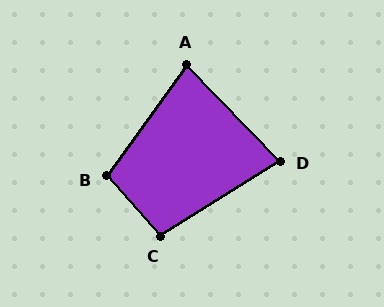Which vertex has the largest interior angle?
B, at approximately 102 degrees.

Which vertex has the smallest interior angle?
D, at approximately 78 degrees.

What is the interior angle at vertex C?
Approximately 100 degrees (obtuse).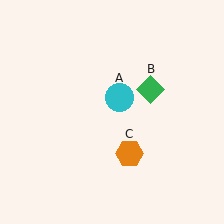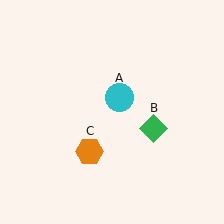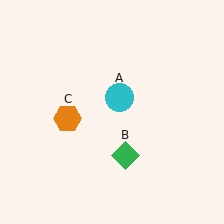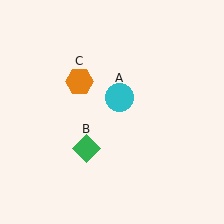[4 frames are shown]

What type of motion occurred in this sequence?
The green diamond (object B), orange hexagon (object C) rotated clockwise around the center of the scene.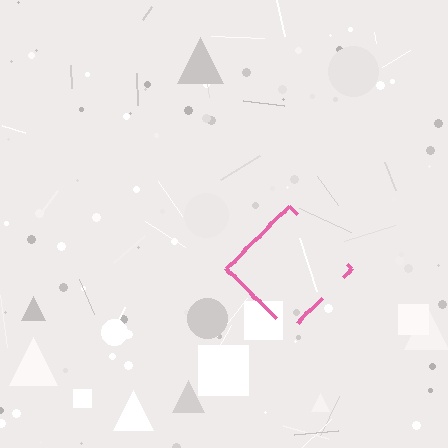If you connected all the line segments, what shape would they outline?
They would outline a diamond.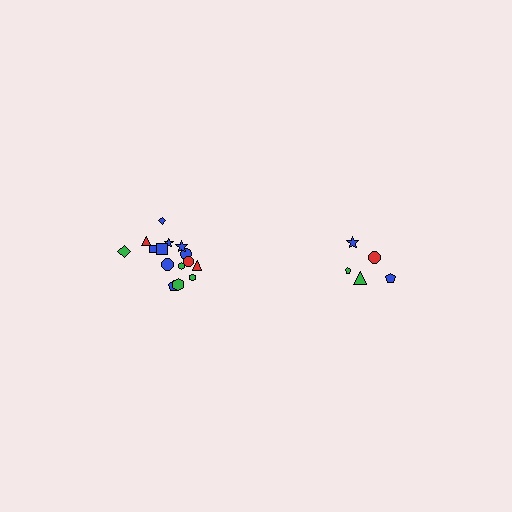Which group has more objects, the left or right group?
The left group.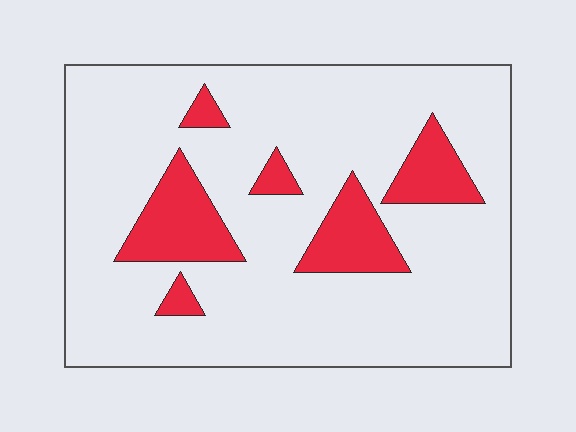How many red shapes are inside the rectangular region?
6.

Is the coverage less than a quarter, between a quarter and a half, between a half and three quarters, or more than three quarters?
Less than a quarter.